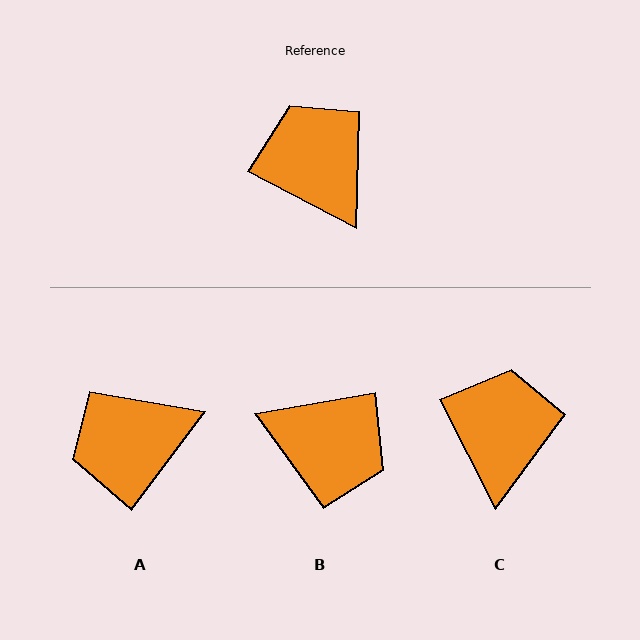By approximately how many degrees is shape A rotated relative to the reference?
Approximately 81 degrees counter-clockwise.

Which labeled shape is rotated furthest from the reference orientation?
B, about 142 degrees away.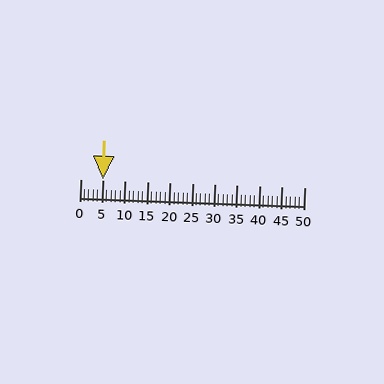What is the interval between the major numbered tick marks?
The major tick marks are spaced 5 units apart.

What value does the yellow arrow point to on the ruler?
The yellow arrow points to approximately 5.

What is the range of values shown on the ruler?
The ruler shows values from 0 to 50.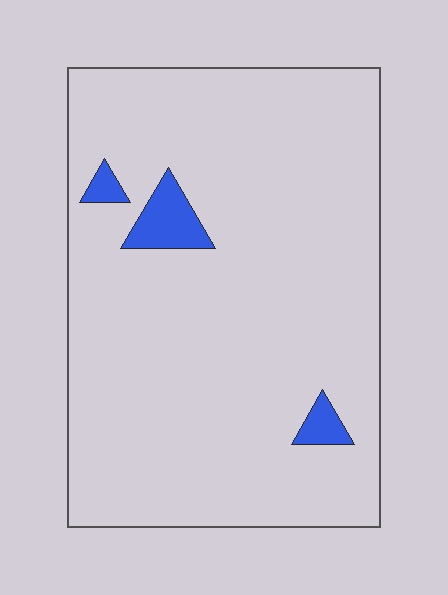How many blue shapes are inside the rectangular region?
3.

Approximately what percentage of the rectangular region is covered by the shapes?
Approximately 5%.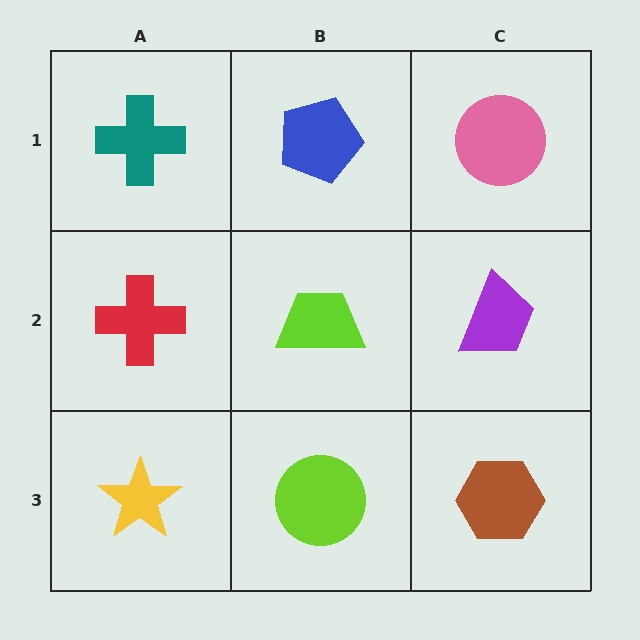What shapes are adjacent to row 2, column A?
A teal cross (row 1, column A), a yellow star (row 3, column A), a lime trapezoid (row 2, column B).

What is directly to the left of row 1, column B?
A teal cross.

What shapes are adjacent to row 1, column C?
A purple trapezoid (row 2, column C), a blue pentagon (row 1, column B).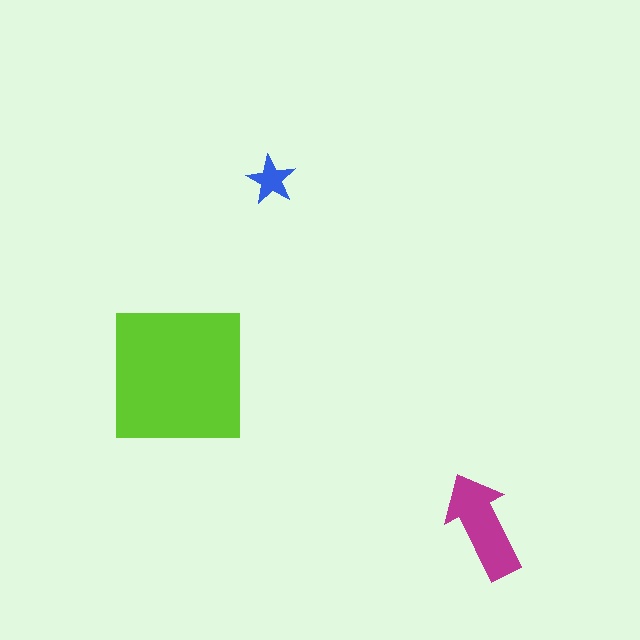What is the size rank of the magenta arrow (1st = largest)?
2nd.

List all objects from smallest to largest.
The blue star, the magenta arrow, the lime square.